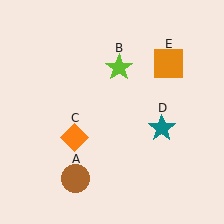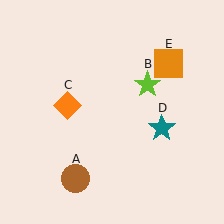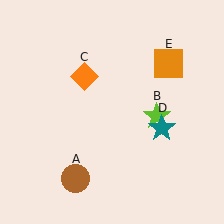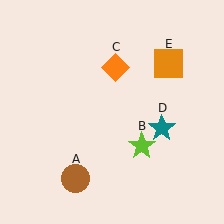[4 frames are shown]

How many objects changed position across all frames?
2 objects changed position: lime star (object B), orange diamond (object C).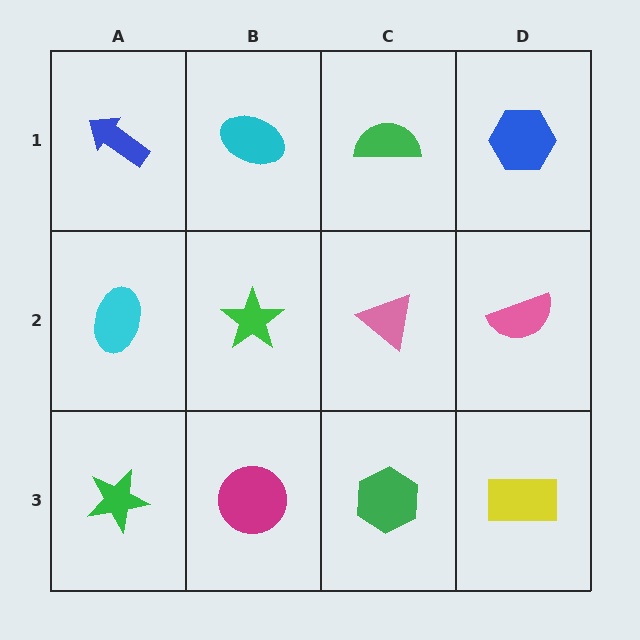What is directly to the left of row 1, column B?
A blue arrow.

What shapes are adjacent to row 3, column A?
A cyan ellipse (row 2, column A), a magenta circle (row 3, column B).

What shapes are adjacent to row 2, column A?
A blue arrow (row 1, column A), a green star (row 3, column A), a green star (row 2, column B).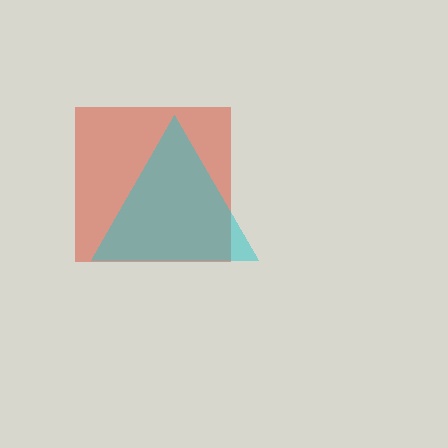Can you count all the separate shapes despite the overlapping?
Yes, there are 2 separate shapes.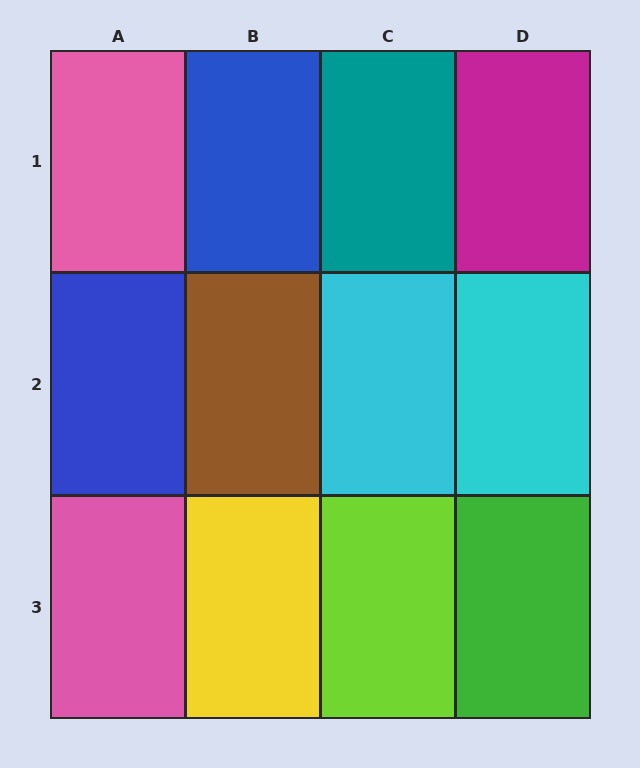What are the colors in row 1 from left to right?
Pink, blue, teal, magenta.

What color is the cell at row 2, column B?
Brown.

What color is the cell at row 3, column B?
Yellow.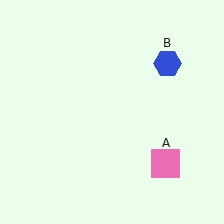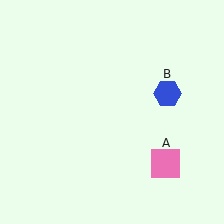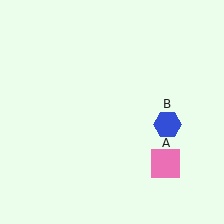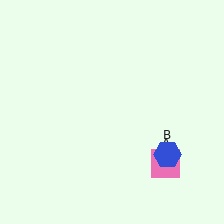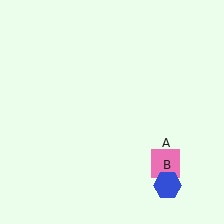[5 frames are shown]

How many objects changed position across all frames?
1 object changed position: blue hexagon (object B).